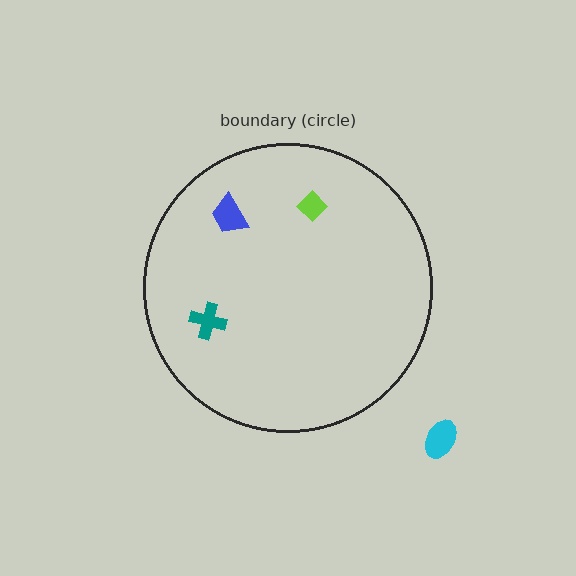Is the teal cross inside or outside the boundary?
Inside.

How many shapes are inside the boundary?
3 inside, 1 outside.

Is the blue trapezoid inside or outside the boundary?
Inside.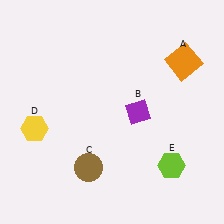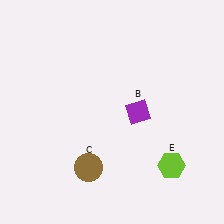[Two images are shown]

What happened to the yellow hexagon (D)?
The yellow hexagon (D) was removed in Image 2. It was in the bottom-left area of Image 1.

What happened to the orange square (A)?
The orange square (A) was removed in Image 2. It was in the top-right area of Image 1.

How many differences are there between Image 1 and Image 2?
There are 2 differences between the two images.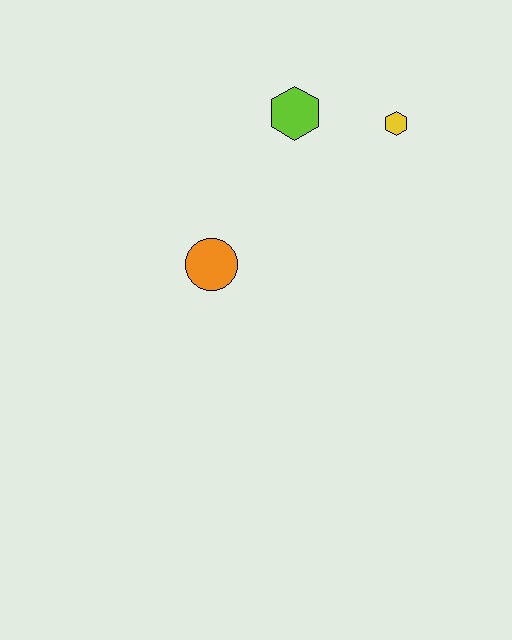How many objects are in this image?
There are 3 objects.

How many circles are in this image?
There is 1 circle.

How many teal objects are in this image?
There are no teal objects.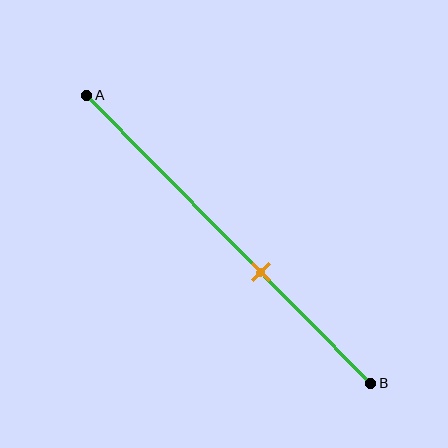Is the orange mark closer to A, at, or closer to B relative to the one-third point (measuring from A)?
The orange mark is closer to point B than the one-third point of segment AB.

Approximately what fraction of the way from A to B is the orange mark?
The orange mark is approximately 60% of the way from A to B.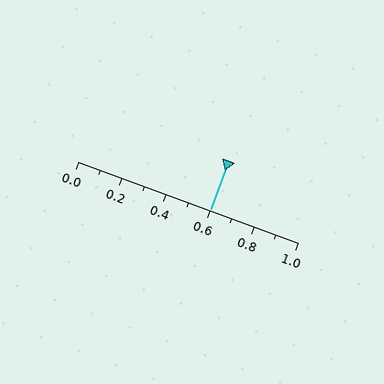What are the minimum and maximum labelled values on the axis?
The axis runs from 0.0 to 1.0.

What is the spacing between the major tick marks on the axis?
The major ticks are spaced 0.2 apart.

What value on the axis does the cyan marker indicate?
The marker indicates approximately 0.6.